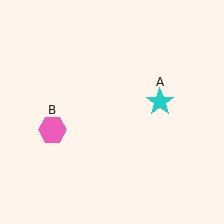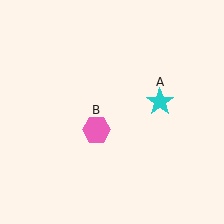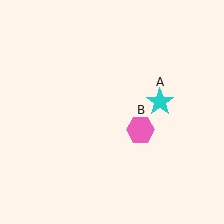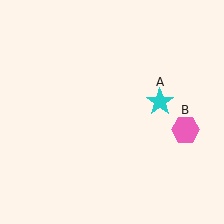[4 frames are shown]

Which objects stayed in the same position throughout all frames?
Cyan star (object A) remained stationary.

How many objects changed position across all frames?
1 object changed position: pink hexagon (object B).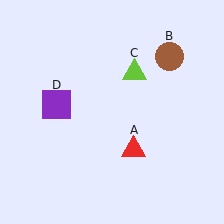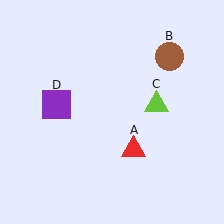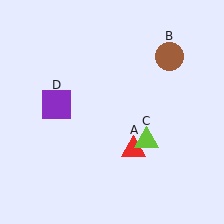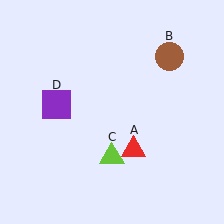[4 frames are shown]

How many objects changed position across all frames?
1 object changed position: lime triangle (object C).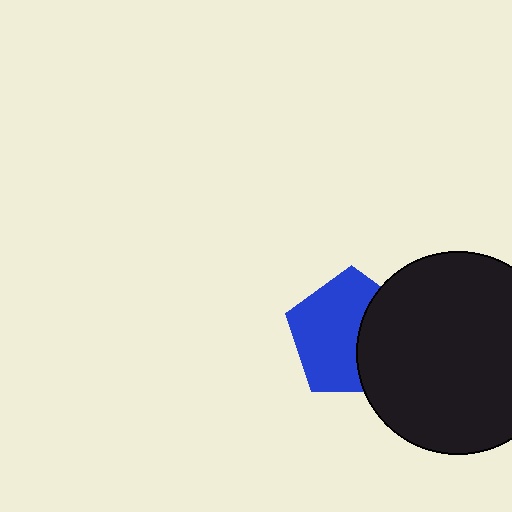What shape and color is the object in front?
The object in front is a black circle.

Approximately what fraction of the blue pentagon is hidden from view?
Roughly 38% of the blue pentagon is hidden behind the black circle.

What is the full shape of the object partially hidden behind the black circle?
The partially hidden object is a blue pentagon.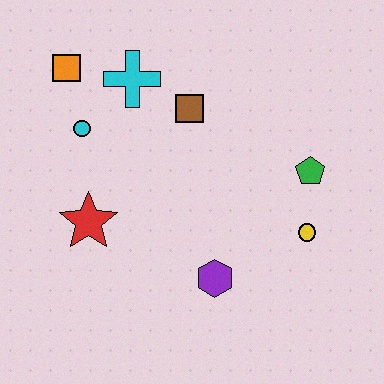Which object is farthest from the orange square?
The yellow circle is farthest from the orange square.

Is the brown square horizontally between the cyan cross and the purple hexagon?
Yes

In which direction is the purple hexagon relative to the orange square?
The purple hexagon is below the orange square.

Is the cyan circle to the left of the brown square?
Yes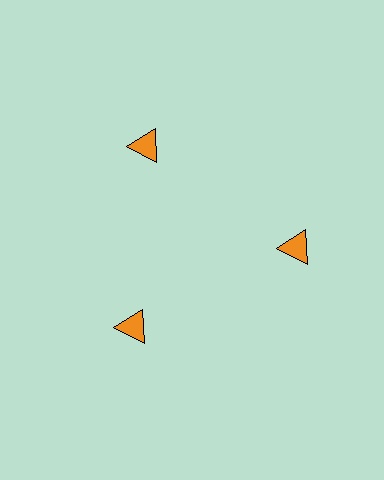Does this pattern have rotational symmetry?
Yes, this pattern has 3-fold rotational symmetry. It looks the same after rotating 120 degrees around the center.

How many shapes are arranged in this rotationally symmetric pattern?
There are 3 shapes, arranged in 3 groups of 1.